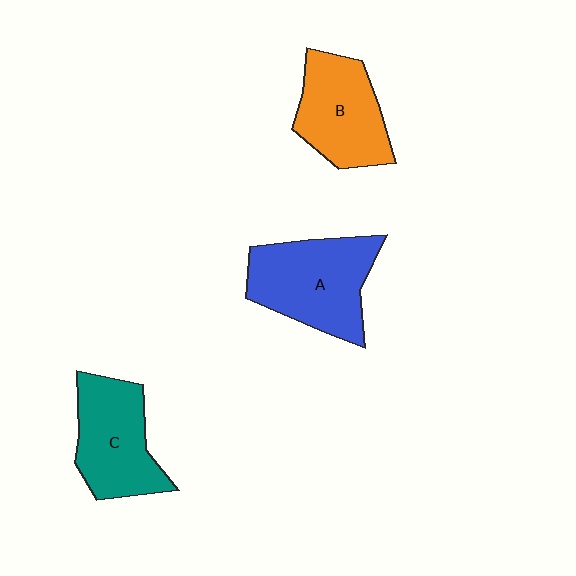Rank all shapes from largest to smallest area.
From largest to smallest: A (blue), C (teal), B (orange).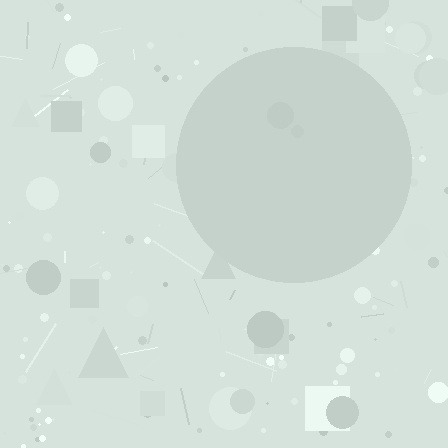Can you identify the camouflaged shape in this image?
The camouflaged shape is a circle.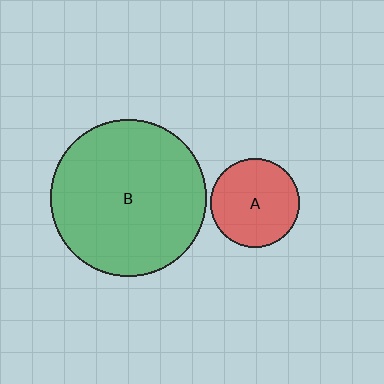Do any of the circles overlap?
No, none of the circles overlap.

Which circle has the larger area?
Circle B (green).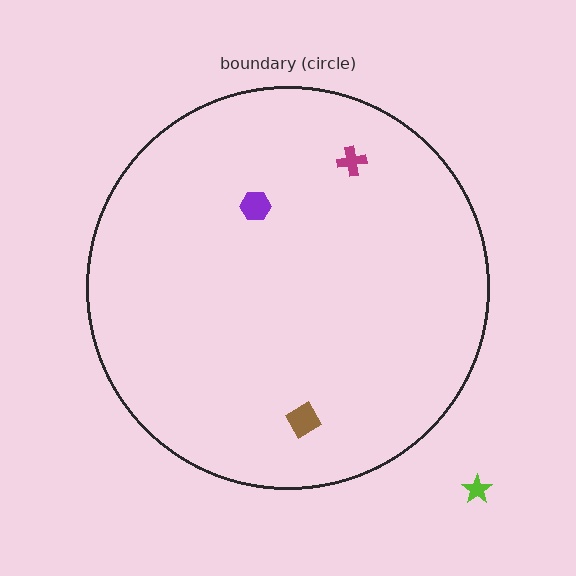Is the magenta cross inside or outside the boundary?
Inside.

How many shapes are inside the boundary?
3 inside, 1 outside.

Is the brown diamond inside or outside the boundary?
Inside.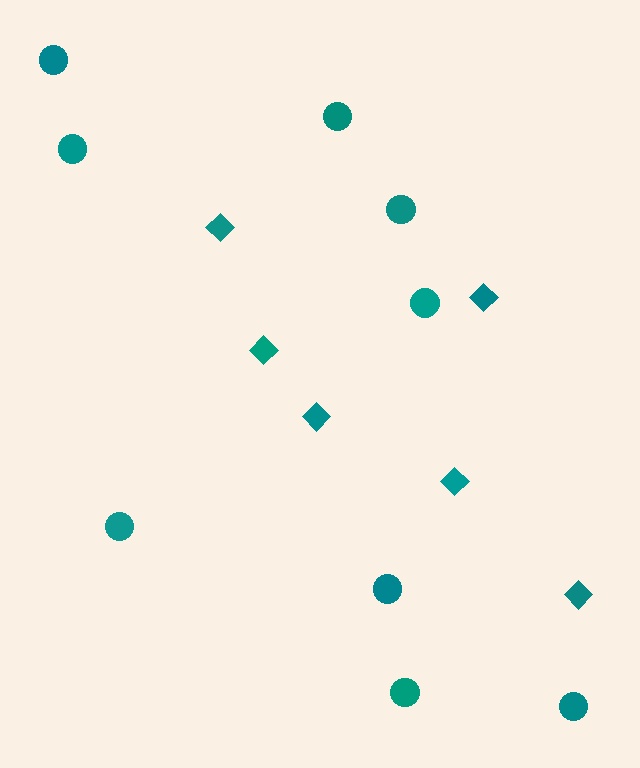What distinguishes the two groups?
There are 2 groups: one group of circles (9) and one group of diamonds (6).